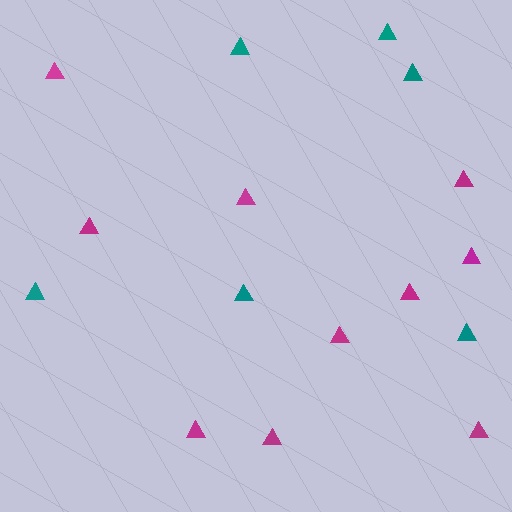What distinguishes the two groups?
There are 2 groups: one group of magenta triangles (10) and one group of teal triangles (6).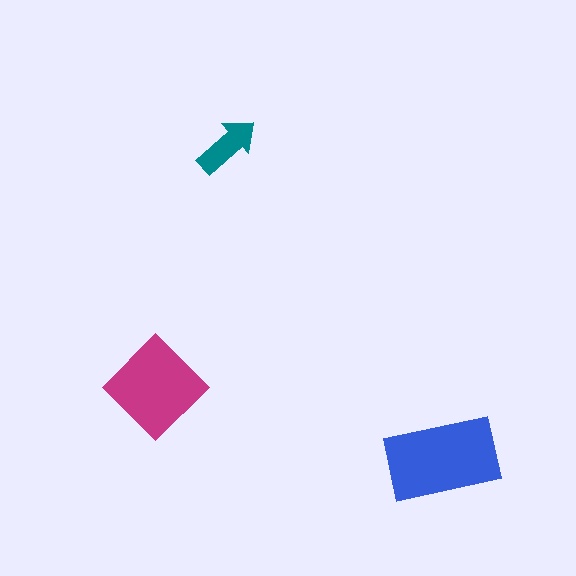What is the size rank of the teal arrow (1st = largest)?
3rd.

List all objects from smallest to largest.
The teal arrow, the magenta diamond, the blue rectangle.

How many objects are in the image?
There are 3 objects in the image.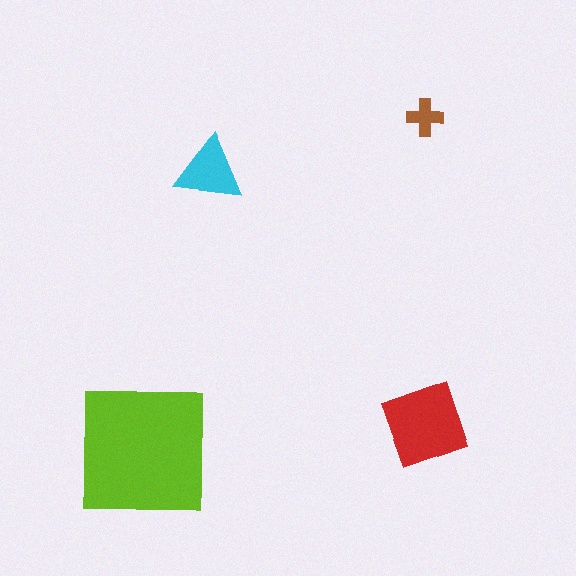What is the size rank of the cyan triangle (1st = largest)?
3rd.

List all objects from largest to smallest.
The lime square, the red diamond, the cyan triangle, the brown cross.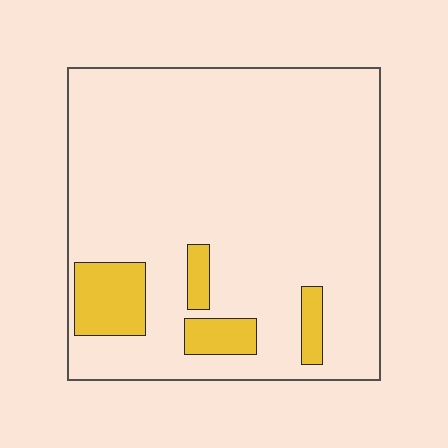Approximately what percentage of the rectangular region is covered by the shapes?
Approximately 10%.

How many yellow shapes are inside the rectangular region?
4.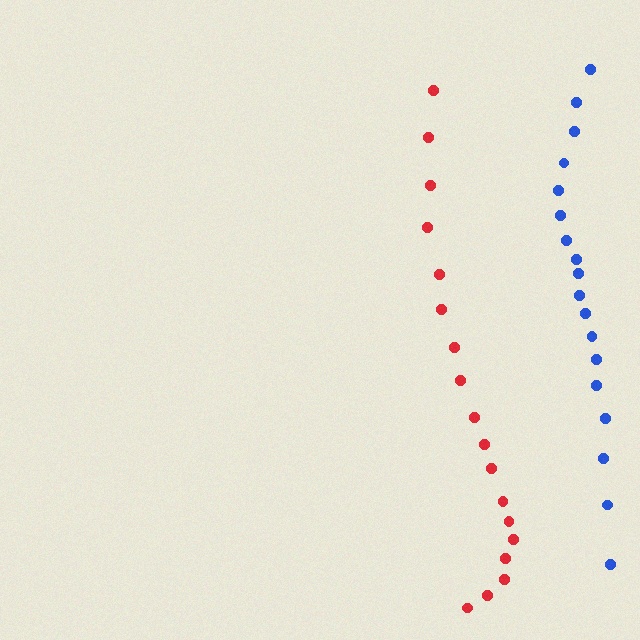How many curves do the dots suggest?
There are 2 distinct paths.